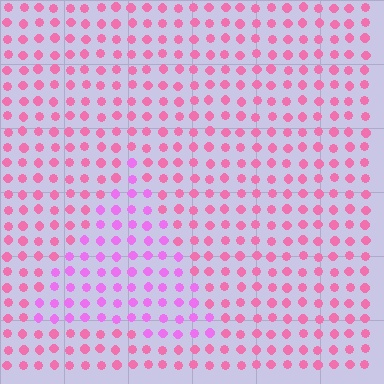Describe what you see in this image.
The image is filled with small pink elements in a uniform arrangement. A triangle-shaped region is visible where the elements are tinted to a slightly different hue, forming a subtle color boundary.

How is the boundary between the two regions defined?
The boundary is defined purely by a slight shift in hue (about 33 degrees). Spacing, size, and orientation are identical on both sides.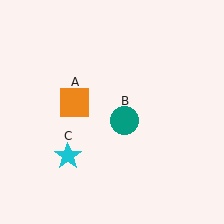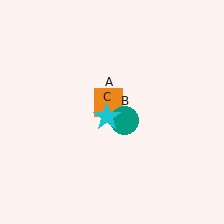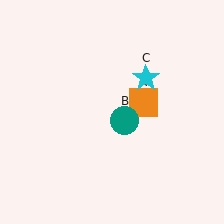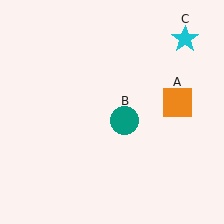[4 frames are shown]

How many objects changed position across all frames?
2 objects changed position: orange square (object A), cyan star (object C).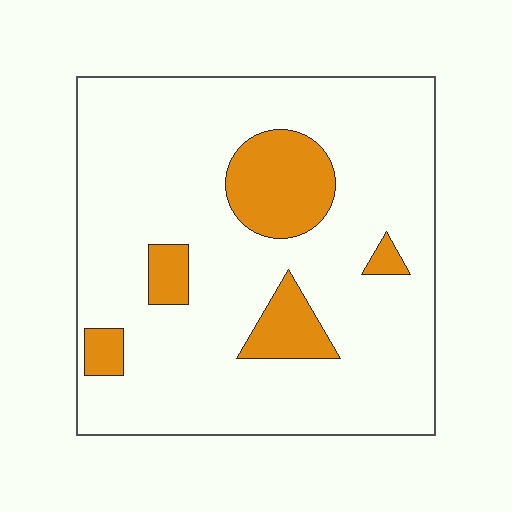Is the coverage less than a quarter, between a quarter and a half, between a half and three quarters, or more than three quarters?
Less than a quarter.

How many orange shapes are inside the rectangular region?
5.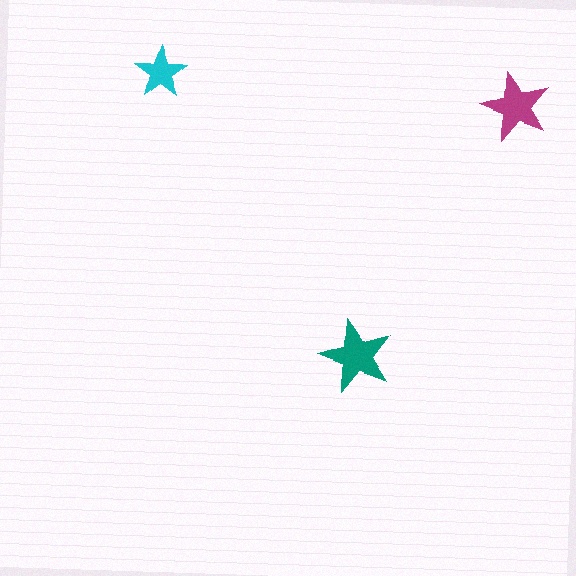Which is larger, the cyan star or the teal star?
The teal one.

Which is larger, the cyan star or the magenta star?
The magenta one.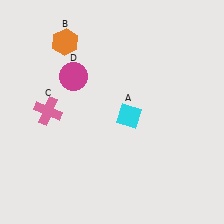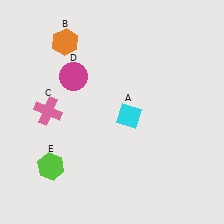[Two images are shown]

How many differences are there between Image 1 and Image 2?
There is 1 difference between the two images.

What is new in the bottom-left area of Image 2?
A lime hexagon (E) was added in the bottom-left area of Image 2.